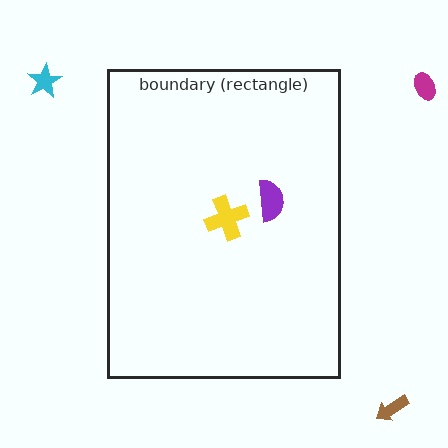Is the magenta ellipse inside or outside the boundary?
Outside.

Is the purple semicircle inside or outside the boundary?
Inside.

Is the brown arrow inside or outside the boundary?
Outside.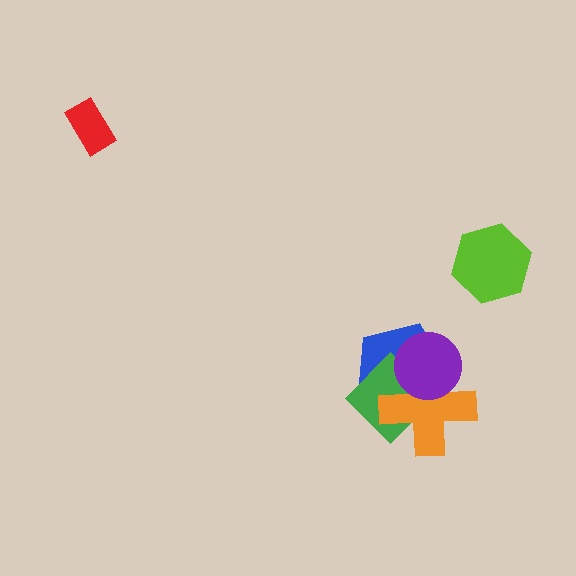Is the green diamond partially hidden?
Yes, it is partially covered by another shape.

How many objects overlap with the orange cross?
3 objects overlap with the orange cross.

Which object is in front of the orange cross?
The purple circle is in front of the orange cross.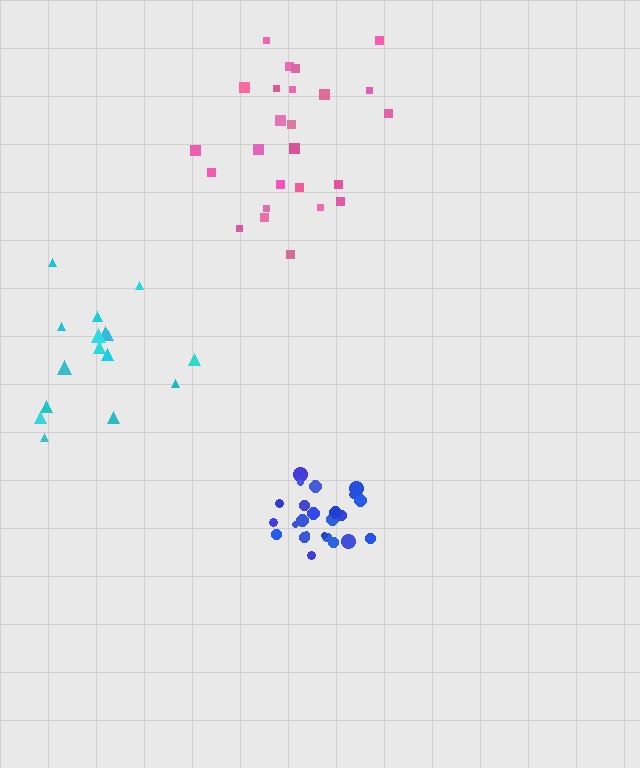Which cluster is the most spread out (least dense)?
Pink.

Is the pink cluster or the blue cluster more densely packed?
Blue.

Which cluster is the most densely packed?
Blue.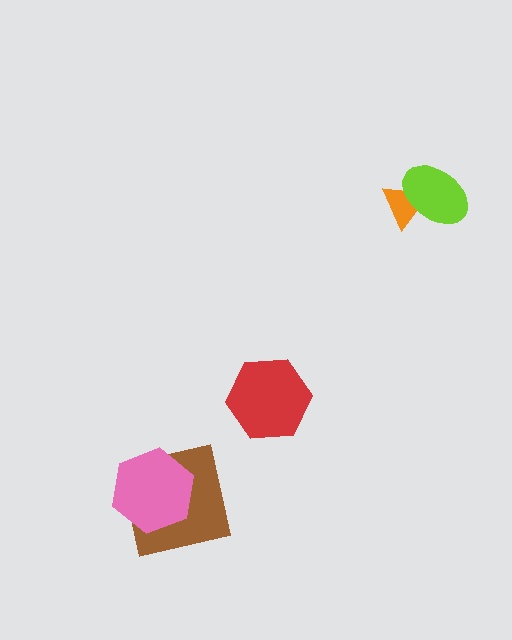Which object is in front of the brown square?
The pink hexagon is in front of the brown square.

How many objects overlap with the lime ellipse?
1 object overlaps with the lime ellipse.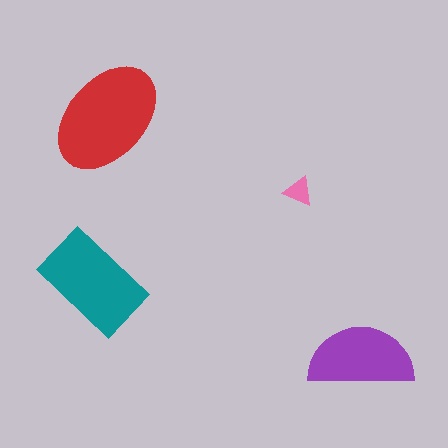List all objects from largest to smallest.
The red ellipse, the teal rectangle, the purple semicircle, the pink triangle.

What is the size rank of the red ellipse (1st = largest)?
1st.